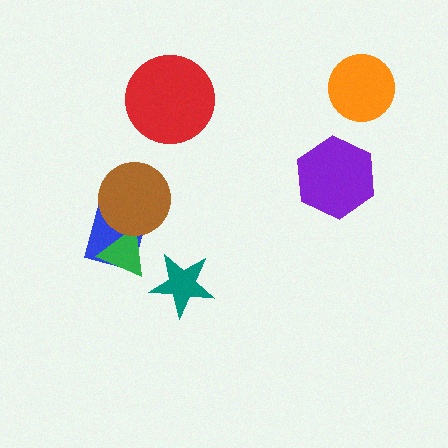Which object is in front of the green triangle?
The brown circle is in front of the green triangle.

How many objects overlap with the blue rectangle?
2 objects overlap with the blue rectangle.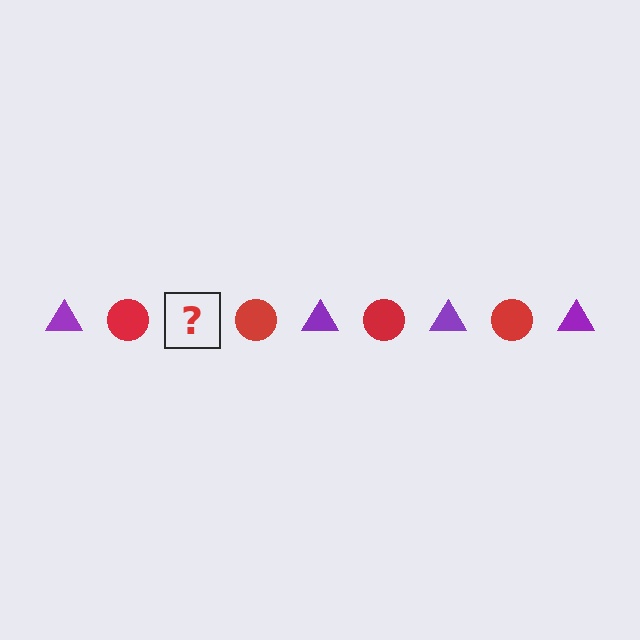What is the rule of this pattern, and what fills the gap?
The rule is that the pattern alternates between purple triangle and red circle. The gap should be filled with a purple triangle.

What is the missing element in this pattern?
The missing element is a purple triangle.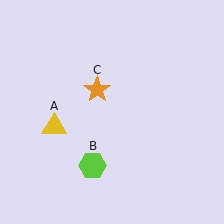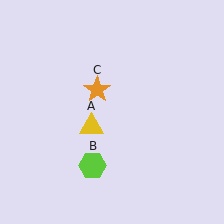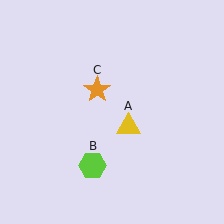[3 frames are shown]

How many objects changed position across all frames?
1 object changed position: yellow triangle (object A).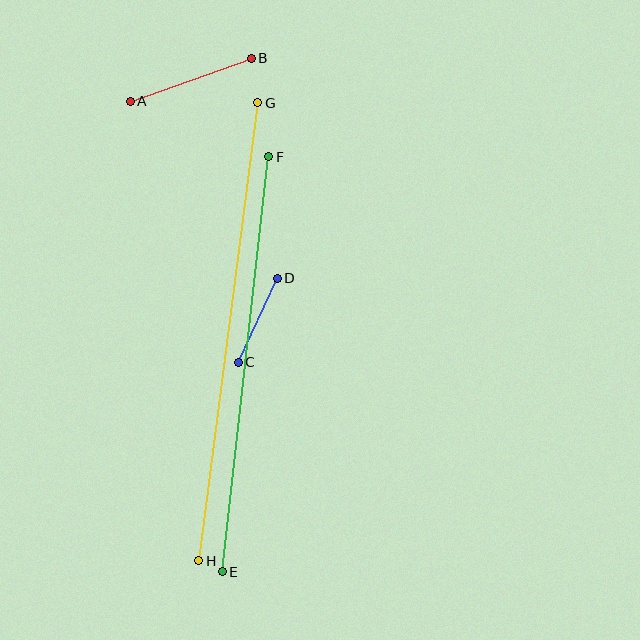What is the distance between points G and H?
The distance is approximately 462 pixels.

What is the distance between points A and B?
The distance is approximately 128 pixels.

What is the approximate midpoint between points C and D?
The midpoint is at approximately (258, 320) pixels.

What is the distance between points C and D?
The distance is approximately 92 pixels.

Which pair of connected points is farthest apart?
Points G and H are farthest apart.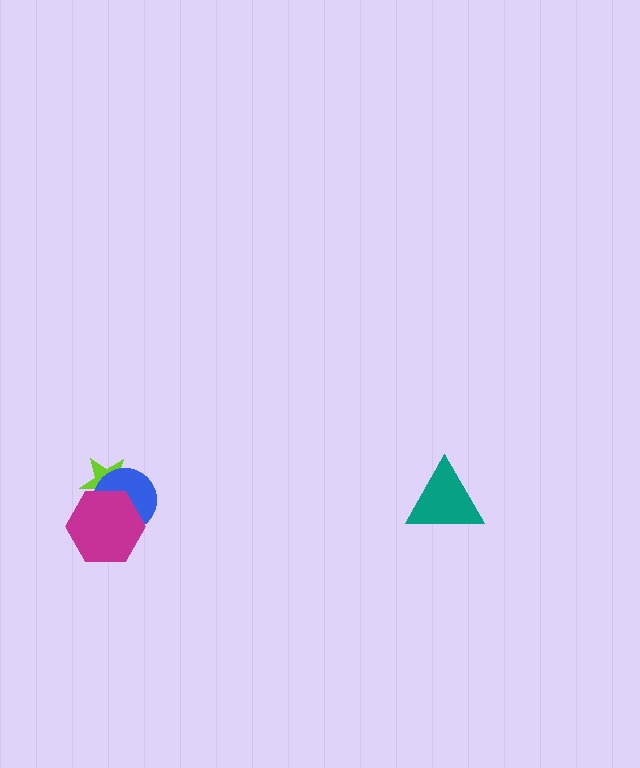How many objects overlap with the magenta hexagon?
2 objects overlap with the magenta hexagon.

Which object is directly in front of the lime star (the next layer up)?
The blue circle is directly in front of the lime star.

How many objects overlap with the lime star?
2 objects overlap with the lime star.